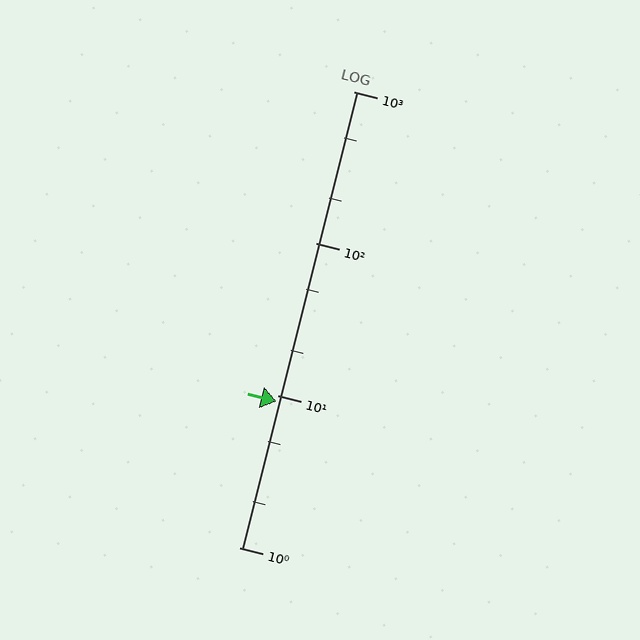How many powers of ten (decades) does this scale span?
The scale spans 3 decades, from 1 to 1000.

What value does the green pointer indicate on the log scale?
The pointer indicates approximately 9.2.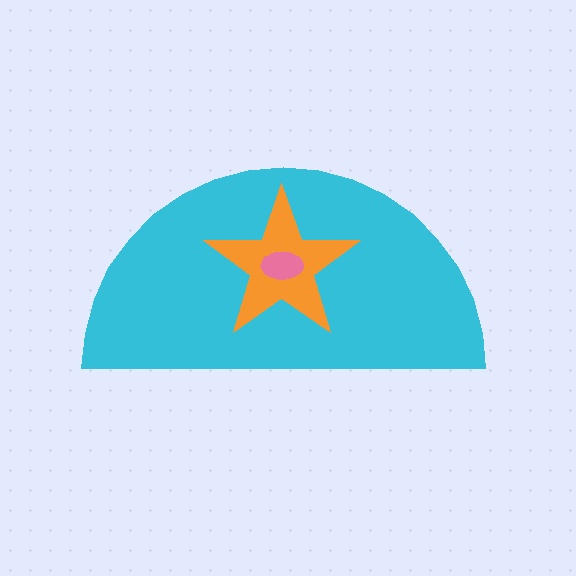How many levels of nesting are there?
3.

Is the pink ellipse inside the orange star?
Yes.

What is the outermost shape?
The cyan semicircle.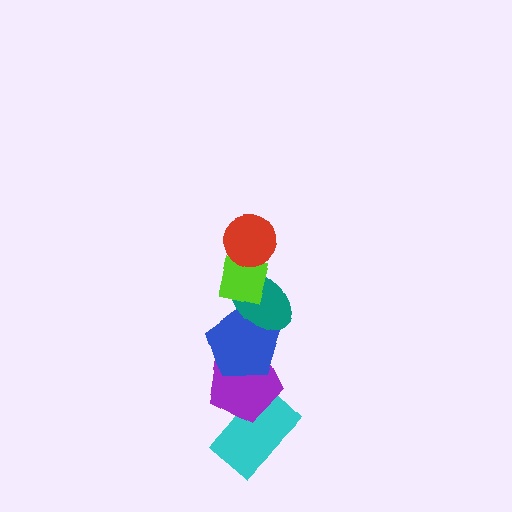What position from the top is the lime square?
The lime square is 2nd from the top.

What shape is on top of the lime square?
The red circle is on top of the lime square.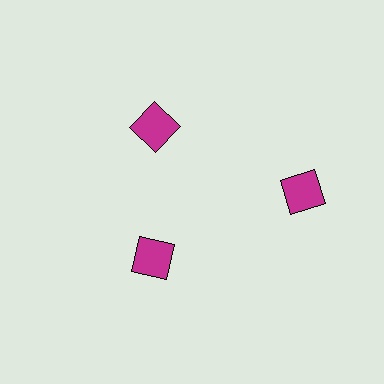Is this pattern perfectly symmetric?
No. The 3 magenta squares are arranged in a ring, but one element near the 3 o'clock position is pushed outward from the center, breaking the 3-fold rotational symmetry.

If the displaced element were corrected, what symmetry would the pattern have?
It would have 3-fold rotational symmetry — the pattern would map onto itself every 120 degrees.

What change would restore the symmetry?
The symmetry would be restored by moving it inward, back onto the ring so that all 3 squares sit at equal angles and equal distance from the center.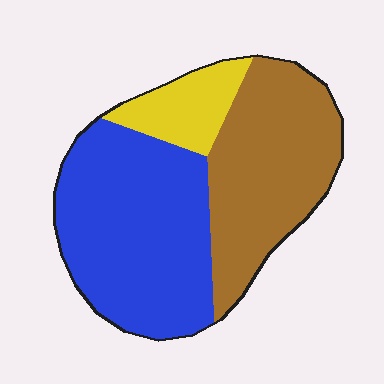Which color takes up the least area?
Yellow, at roughly 15%.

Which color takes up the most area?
Blue, at roughly 50%.